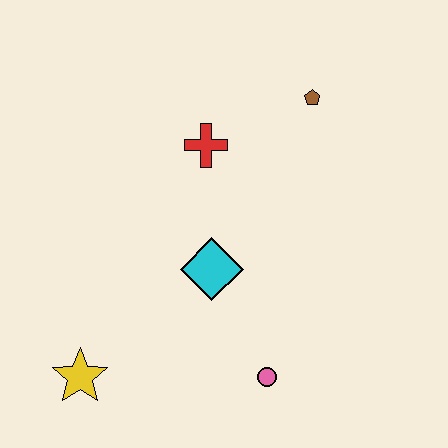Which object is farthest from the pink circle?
The brown pentagon is farthest from the pink circle.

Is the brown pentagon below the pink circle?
No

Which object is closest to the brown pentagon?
The red cross is closest to the brown pentagon.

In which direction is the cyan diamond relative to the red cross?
The cyan diamond is below the red cross.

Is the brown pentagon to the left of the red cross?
No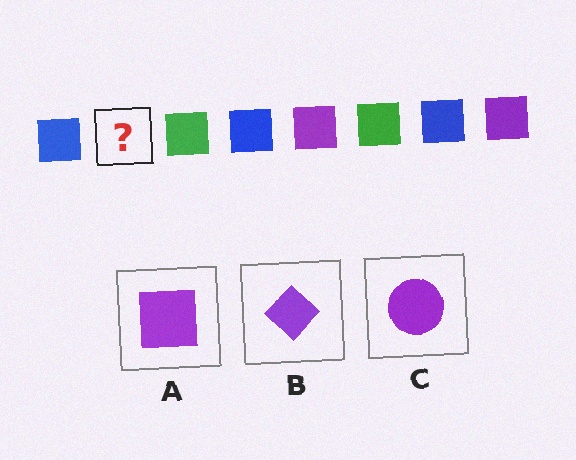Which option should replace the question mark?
Option A.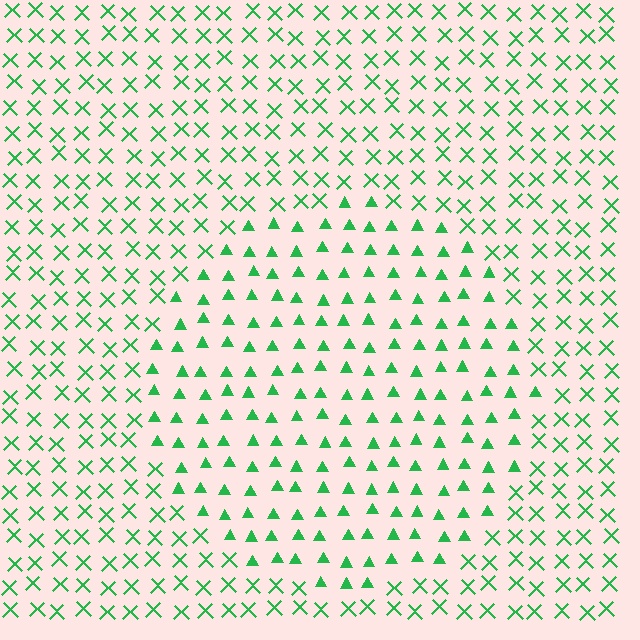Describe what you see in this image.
The image is filled with small green elements arranged in a uniform grid. A circle-shaped region contains triangles, while the surrounding area contains X marks. The boundary is defined purely by the change in element shape.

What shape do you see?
I see a circle.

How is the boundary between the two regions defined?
The boundary is defined by a change in element shape: triangles inside vs. X marks outside. All elements share the same color and spacing.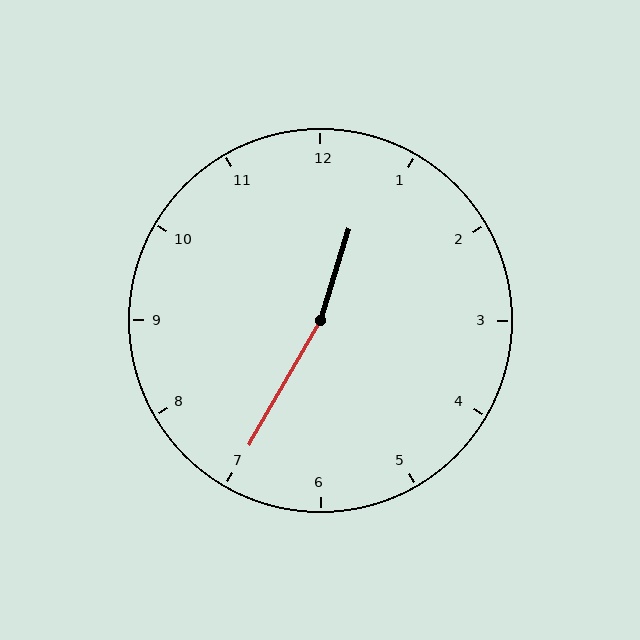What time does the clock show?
12:35.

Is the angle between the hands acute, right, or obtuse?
It is obtuse.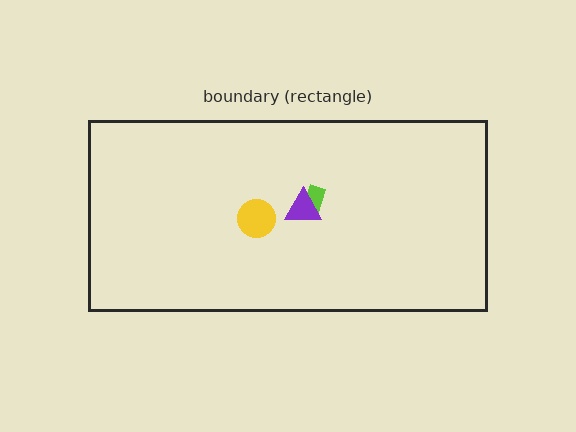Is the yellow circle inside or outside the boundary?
Inside.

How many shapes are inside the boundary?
3 inside, 0 outside.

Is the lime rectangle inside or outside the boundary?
Inside.